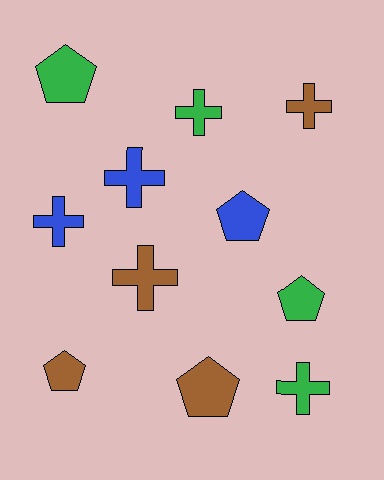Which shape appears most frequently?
Cross, with 6 objects.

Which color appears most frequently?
Brown, with 4 objects.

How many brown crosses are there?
There are 2 brown crosses.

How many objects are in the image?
There are 11 objects.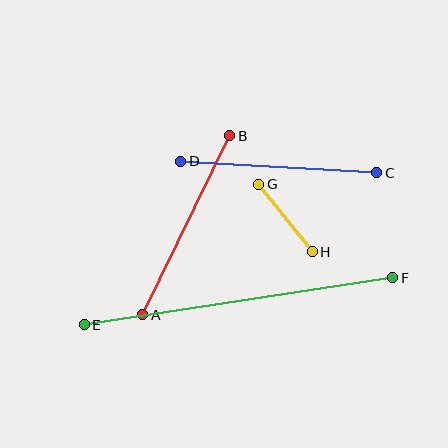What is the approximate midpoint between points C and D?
The midpoint is at approximately (279, 167) pixels.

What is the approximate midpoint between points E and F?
The midpoint is at approximately (238, 301) pixels.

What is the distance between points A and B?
The distance is approximately 199 pixels.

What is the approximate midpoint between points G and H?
The midpoint is at approximately (286, 218) pixels.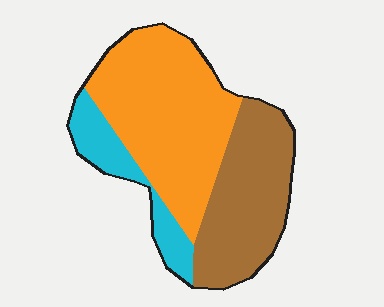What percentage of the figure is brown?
Brown covers roughly 35% of the figure.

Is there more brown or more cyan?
Brown.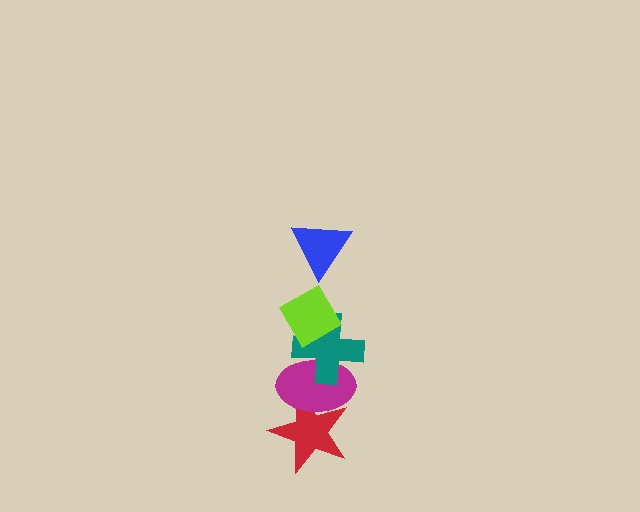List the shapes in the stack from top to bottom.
From top to bottom: the blue triangle, the lime diamond, the teal cross, the magenta ellipse, the red star.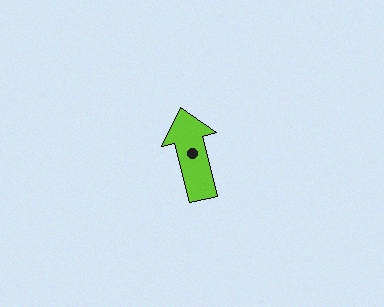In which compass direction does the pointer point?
North.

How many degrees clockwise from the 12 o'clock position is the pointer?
Approximately 346 degrees.